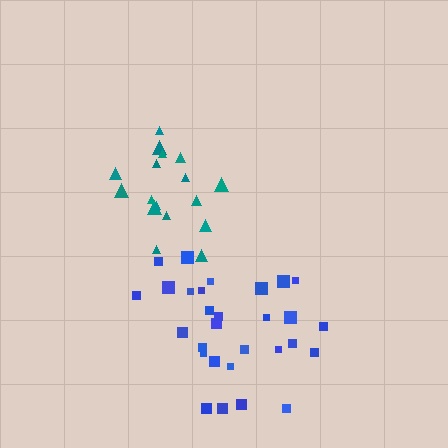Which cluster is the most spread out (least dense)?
Blue.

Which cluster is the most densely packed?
Teal.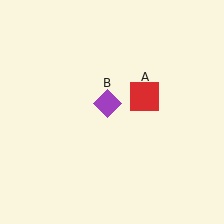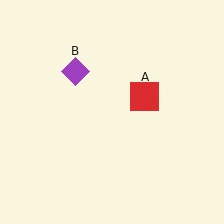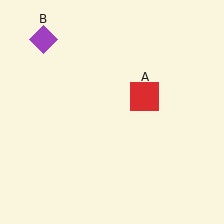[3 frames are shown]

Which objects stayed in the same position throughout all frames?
Red square (object A) remained stationary.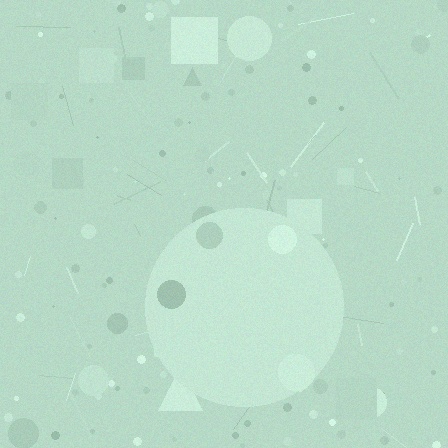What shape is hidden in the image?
A circle is hidden in the image.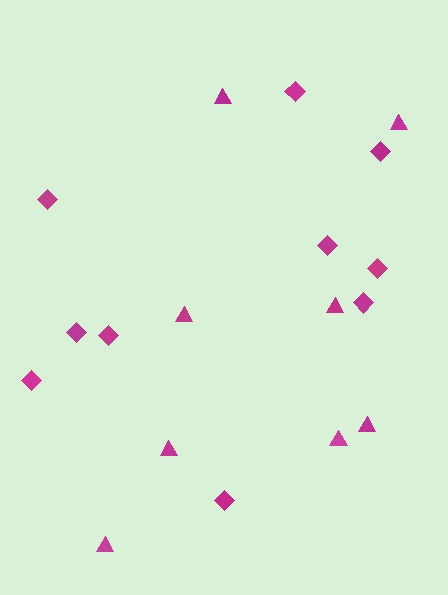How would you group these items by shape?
There are 2 groups: one group of triangles (8) and one group of diamonds (10).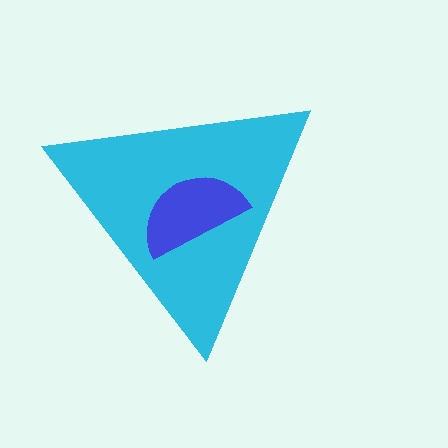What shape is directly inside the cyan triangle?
The blue semicircle.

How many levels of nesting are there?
2.